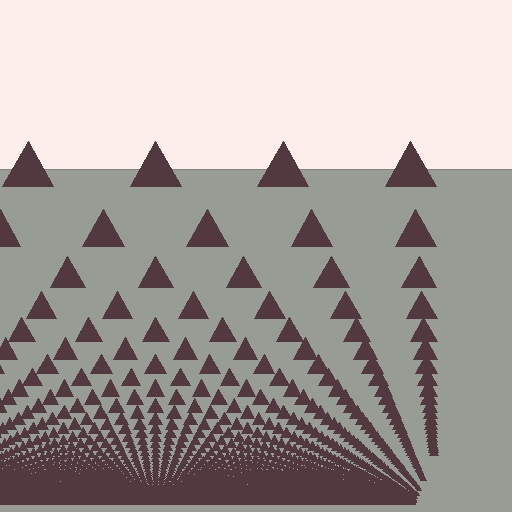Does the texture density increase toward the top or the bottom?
Density increases toward the bottom.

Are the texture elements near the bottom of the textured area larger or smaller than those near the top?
Smaller. The gradient is inverted — elements near the bottom are smaller and denser.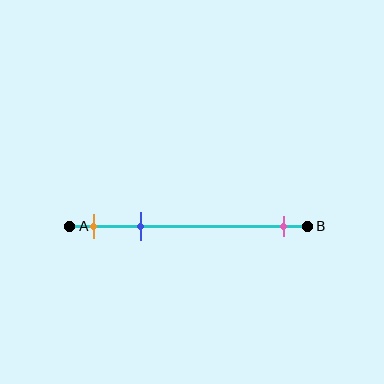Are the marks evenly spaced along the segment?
No, the marks are not evenly spaced.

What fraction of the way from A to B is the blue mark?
The blue mark is approximately 30% (0.3) of the way from A to B.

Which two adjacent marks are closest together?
The orange and blue marks are the closest adjacent pair.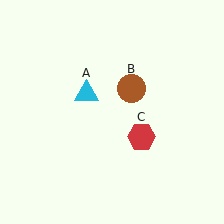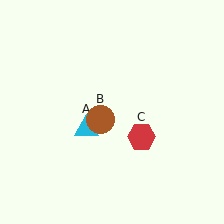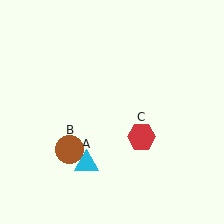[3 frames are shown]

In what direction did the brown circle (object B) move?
The brown circle (object B) moved down and to the left.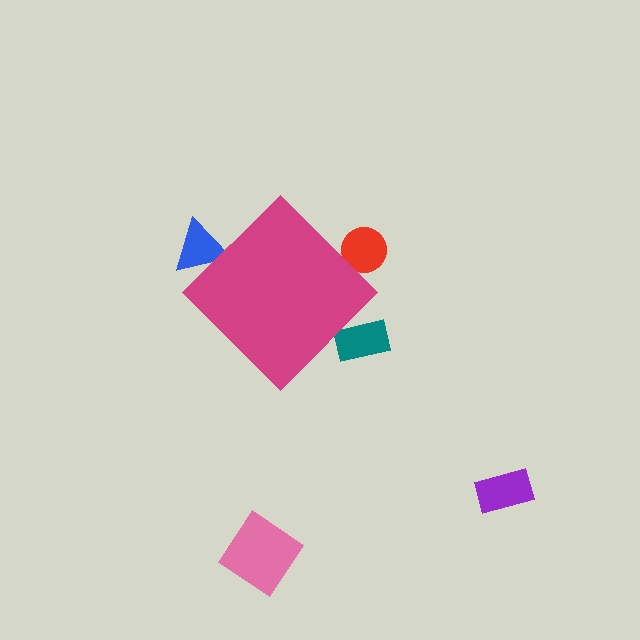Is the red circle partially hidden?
Yes, the red circle is partially hidden behind the magenta diamond.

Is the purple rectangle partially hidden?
No, the purple rectangle is fully visible.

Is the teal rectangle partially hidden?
Yes, the teal rectangle is partially hidden behind the magenta diamond.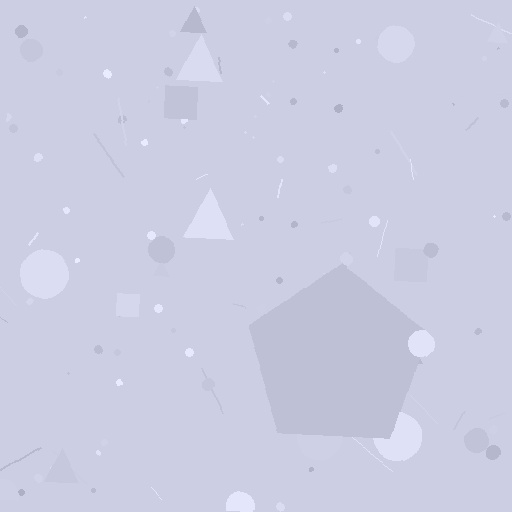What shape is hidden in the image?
A pentagon is hidden in the image.